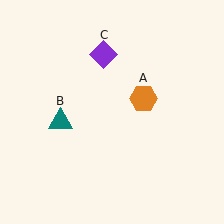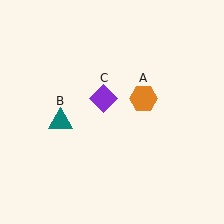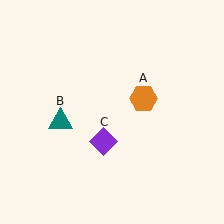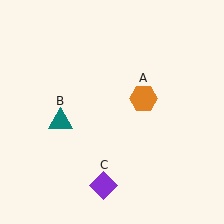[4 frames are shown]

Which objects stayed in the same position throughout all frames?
Orange hexagon (object A) and teal triangle (object B) remained stationary.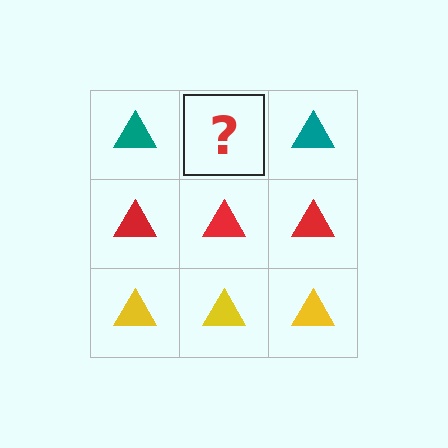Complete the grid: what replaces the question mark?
The question mark should be replaced with a teal triangle.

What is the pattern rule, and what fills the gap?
The rule is that each row has a consistent color. The gap should be filled with a teal triangle.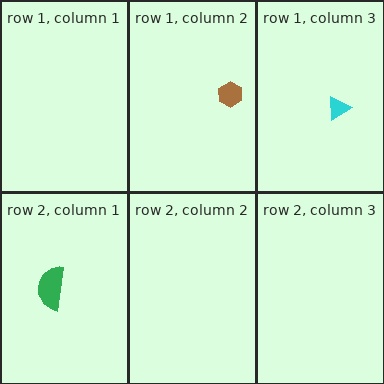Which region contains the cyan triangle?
The row 1, column 3 region.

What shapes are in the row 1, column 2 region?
The brown hexagon.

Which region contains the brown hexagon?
The row 1, column 2 region.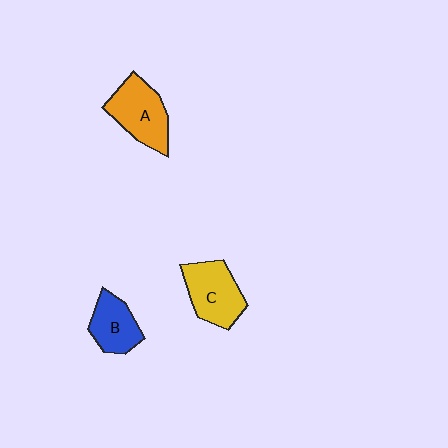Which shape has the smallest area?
Shape B (blue).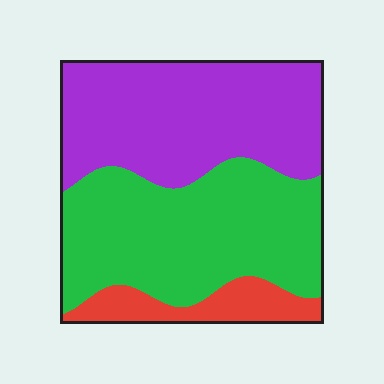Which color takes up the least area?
Red, at roughly 10%.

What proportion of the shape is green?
Green takes up between a quarter and a half of the shape.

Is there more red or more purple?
Purple.